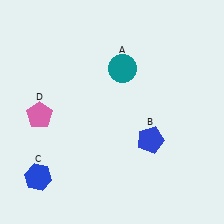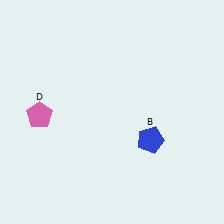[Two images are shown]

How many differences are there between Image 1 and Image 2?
There are 2 differences between the two images.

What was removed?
The blue hexagon (C), the teal circle (A) were removed in Image 2.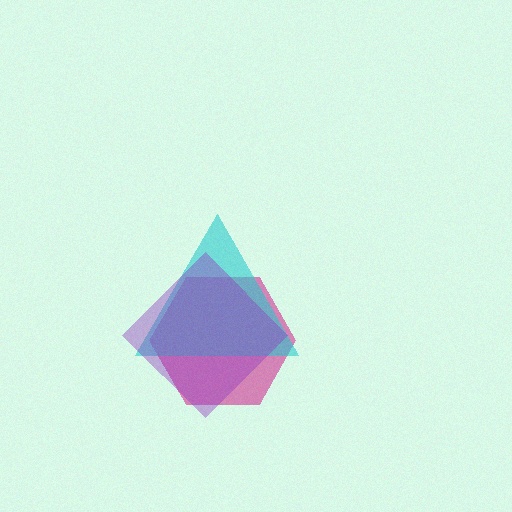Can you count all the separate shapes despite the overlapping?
Yes, there are 3 separate shapes.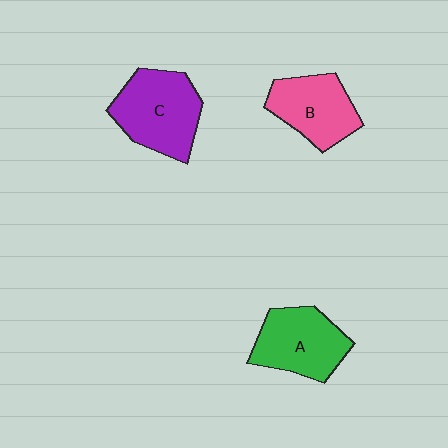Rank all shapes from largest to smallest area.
From largest to smallest: C (purple), A (green), B (pink).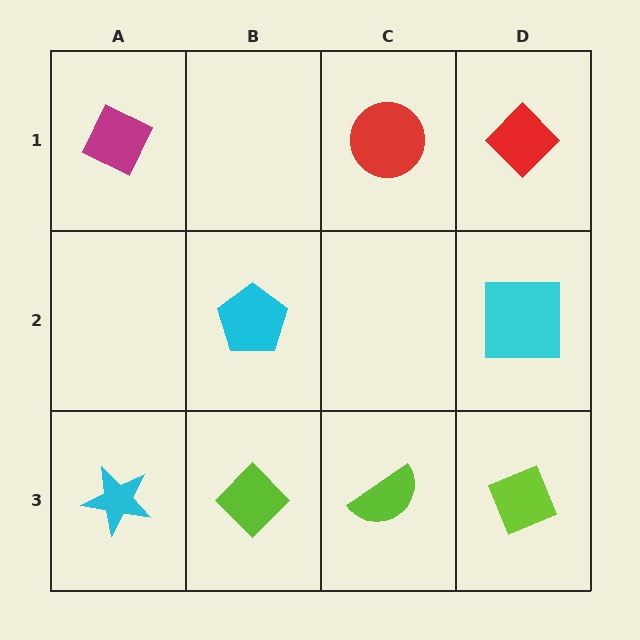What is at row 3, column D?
A lime diamond.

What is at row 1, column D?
A red diamond.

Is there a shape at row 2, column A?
No, that cell is empty.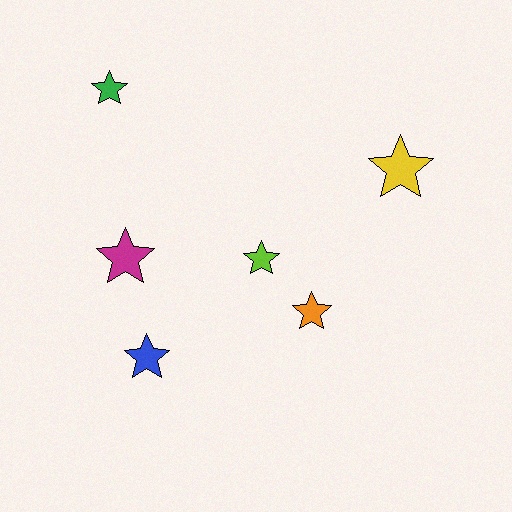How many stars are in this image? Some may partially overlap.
There are 6 stars.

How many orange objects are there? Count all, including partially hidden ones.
There is 1 orange object.